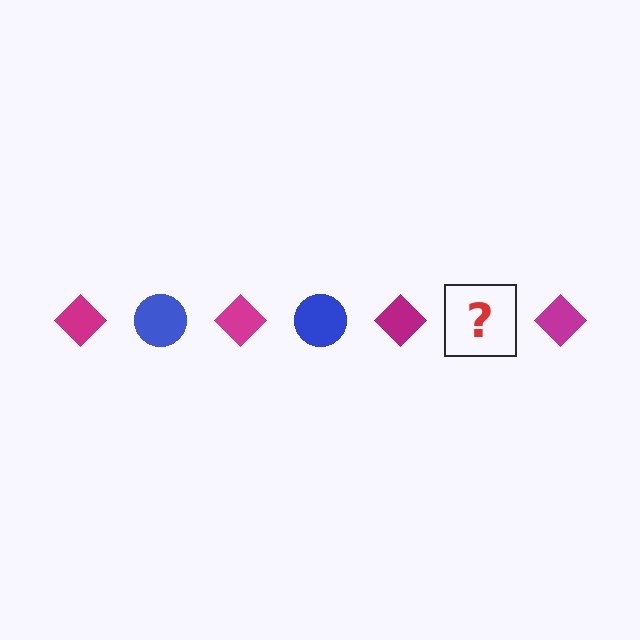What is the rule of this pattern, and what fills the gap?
The rule is that the pattern alternates between magenta diamond and blue circle. The gap should be filled with a blue circle.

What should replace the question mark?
The question mark should be replaced with a blue circle.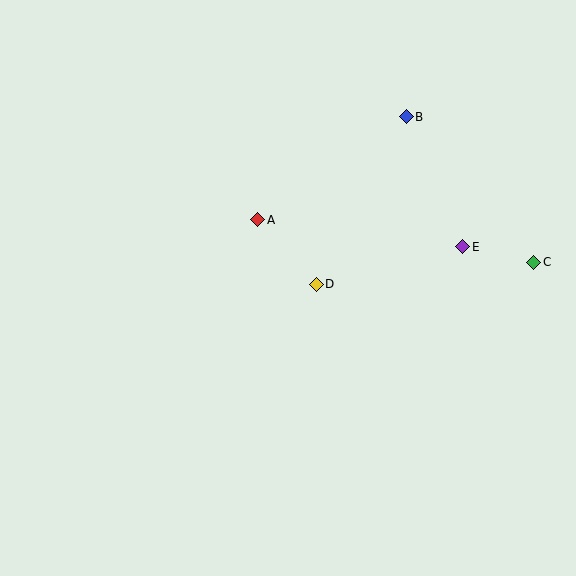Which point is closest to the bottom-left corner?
Point D is closest to the bottom-left corner.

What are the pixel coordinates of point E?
Point E is at (463, 247).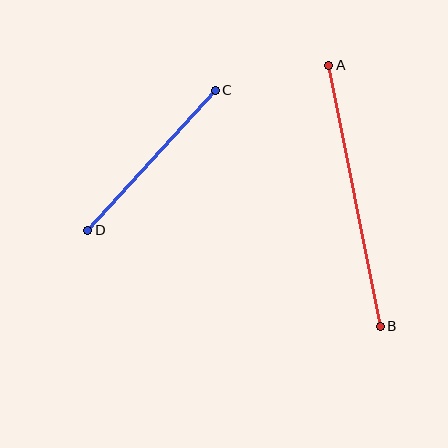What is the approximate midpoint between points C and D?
The midpoint is at approximately (151, 160) pixels.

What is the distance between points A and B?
The distance is approximately 266 pixels.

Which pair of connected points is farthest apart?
Points A and B are farthest apart.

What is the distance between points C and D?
The distance is approximately 189 pixels.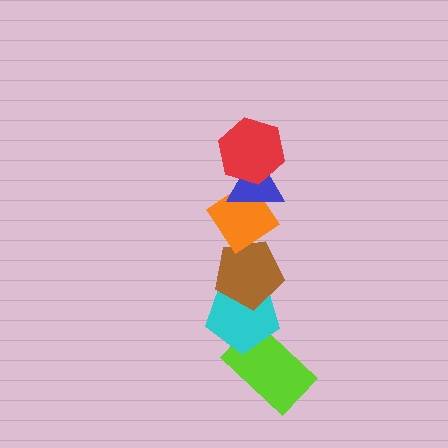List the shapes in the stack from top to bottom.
From top to bottom: the red hexagon, the blue triangle, the orange diamond, the brown pentagon, the cyan pentagon, the lime rectangle.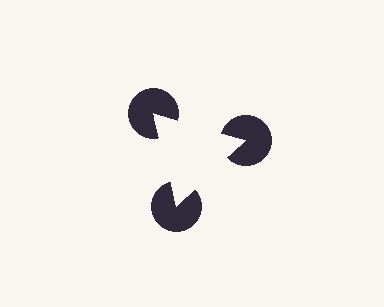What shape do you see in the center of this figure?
An illusory triangle — its edges are inferred from the aligned wedge cuts in the pac-man discs, not physically drawn.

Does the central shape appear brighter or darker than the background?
It typically appears slightly brighter than the background, even though no actual brightness change is drawn.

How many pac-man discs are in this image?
There are 3 — one at each vertex of the illusory triangle.